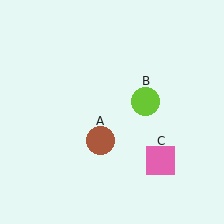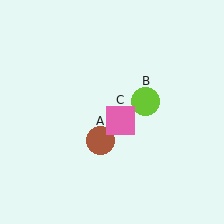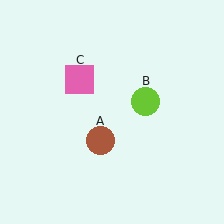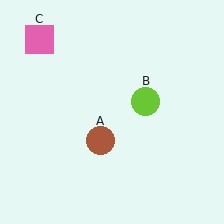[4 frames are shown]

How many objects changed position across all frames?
1 object changed position: pink square (object C).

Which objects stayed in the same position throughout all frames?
Brown circle (object A) and lime circle (object B) remained stationary.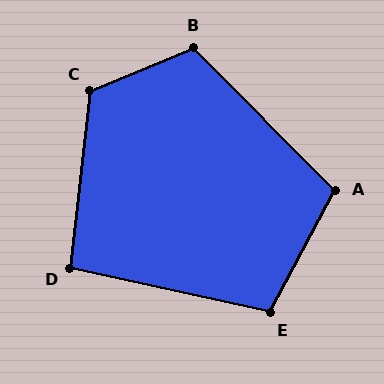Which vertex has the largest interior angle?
C, at approximately 119 degrees.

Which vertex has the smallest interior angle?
D, at approximately 96 degrees.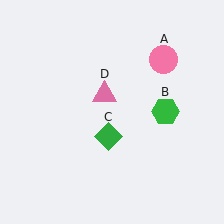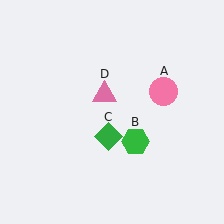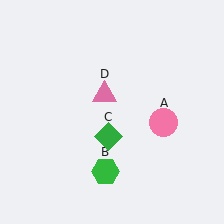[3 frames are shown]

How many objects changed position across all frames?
2 objects changed position: pink circle (object A), green hexagon (object B).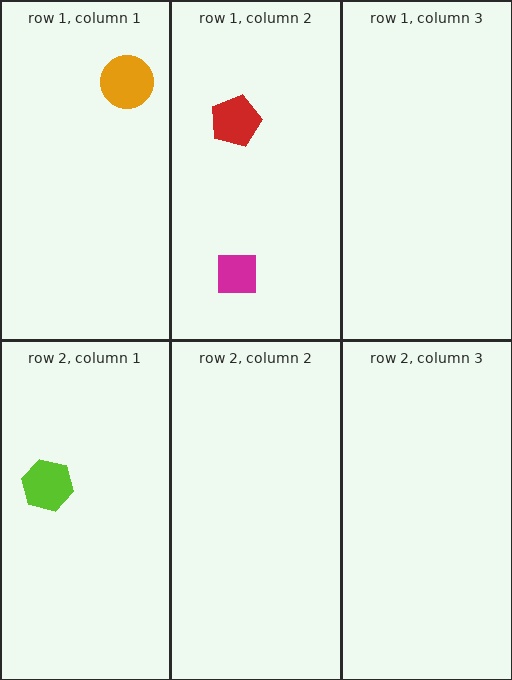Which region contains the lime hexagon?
The row 2, column 1 region.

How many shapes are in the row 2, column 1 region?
1.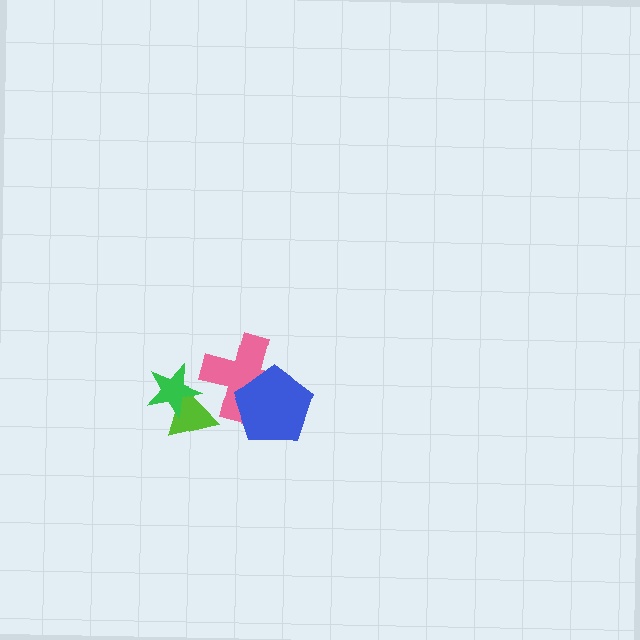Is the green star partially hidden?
No, no other shape covers it.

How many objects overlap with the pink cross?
2 objects overlap with the pink cross.